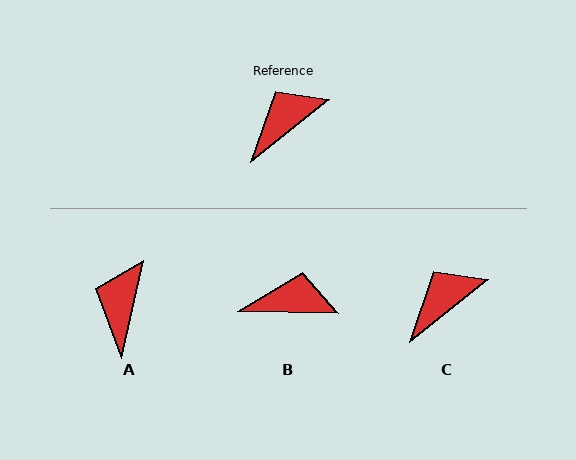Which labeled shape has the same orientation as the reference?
C.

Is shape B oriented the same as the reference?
No, it is off by about 40 degrees.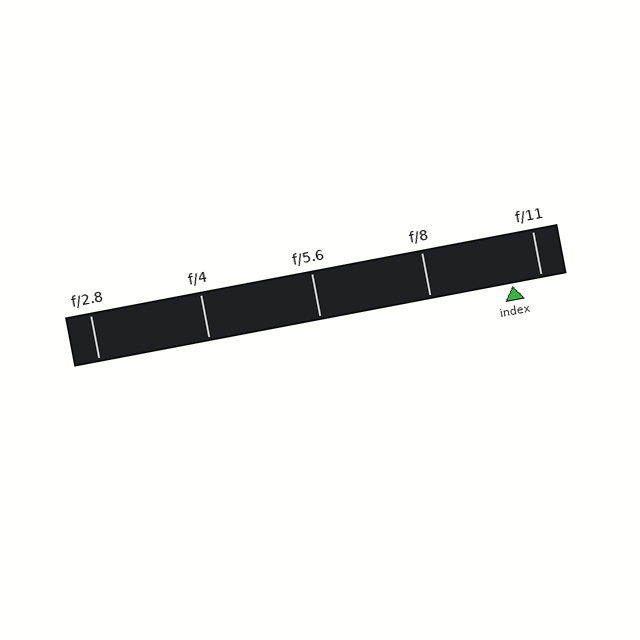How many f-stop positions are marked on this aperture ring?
There are 5 f-stop positions marked.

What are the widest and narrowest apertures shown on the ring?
The widest aperture shown is f/2.8 and the narrowest is f/11.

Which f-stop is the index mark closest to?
The index mark is closest to f/11.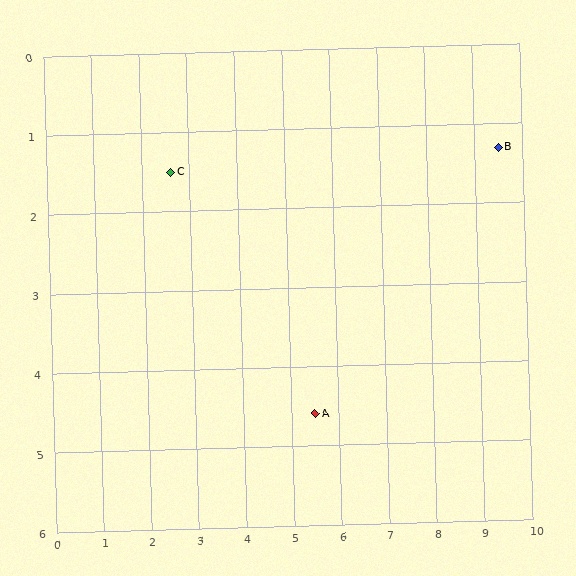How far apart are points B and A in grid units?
Points B and A are about 5.2 grid units apart.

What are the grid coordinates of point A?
Point A is at approximately (5.5, 4.6).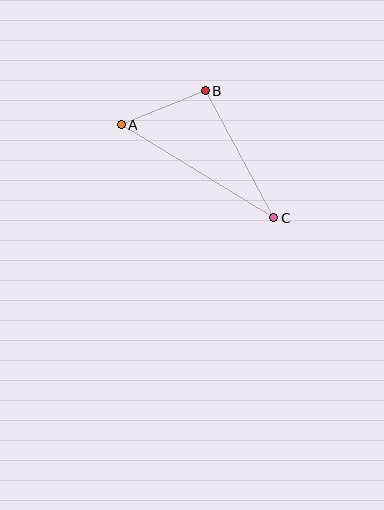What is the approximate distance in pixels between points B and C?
The distance between B and C is approximately 145 pixels.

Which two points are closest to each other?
Points A and B are closest to each other.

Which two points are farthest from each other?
Points A and C are farthest from each other.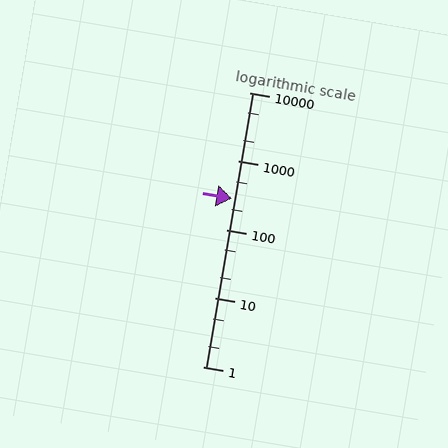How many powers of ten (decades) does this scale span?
The scale spans 4 decades, from 1 to 10000.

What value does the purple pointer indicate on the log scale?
The pointer indicates approximately 280.